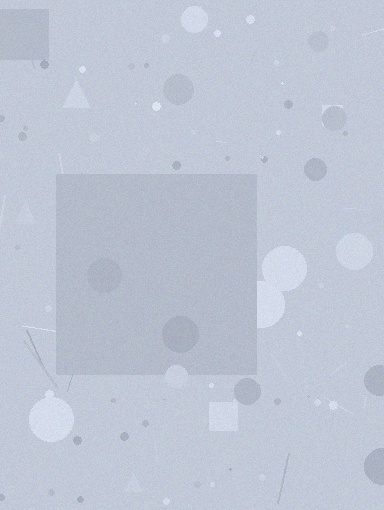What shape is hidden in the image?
A square is hidden in the image.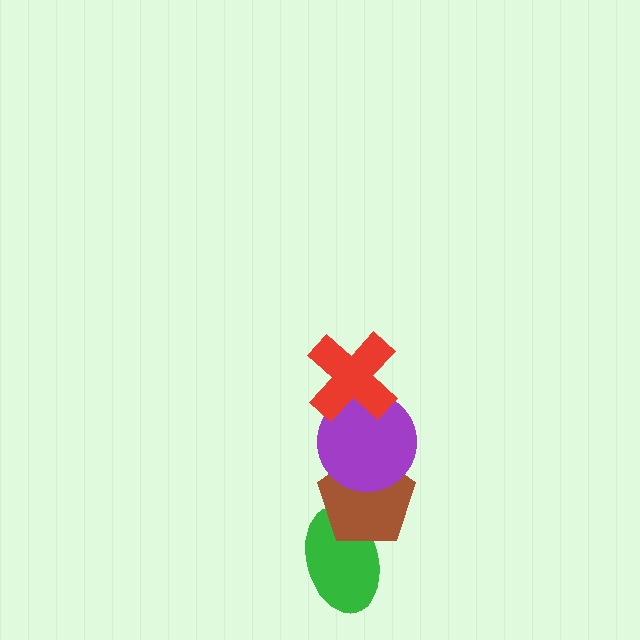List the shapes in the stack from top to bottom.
From top to bottom: the red cross, the purple circle, the brown pentagon, the green ellipse.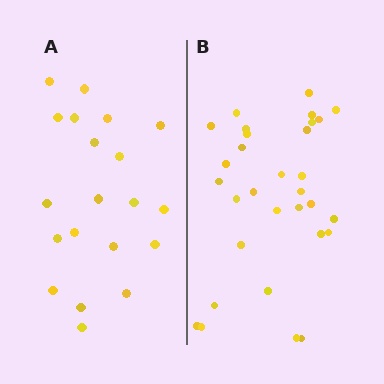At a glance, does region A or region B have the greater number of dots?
Region B (the right region) has more dots.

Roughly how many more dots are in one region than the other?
Region B has roughly 12 or so more dots than region A.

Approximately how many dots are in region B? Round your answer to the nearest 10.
About 30 dots. (The exact count is 31, which rounds to 30.)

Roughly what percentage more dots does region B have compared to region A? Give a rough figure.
About 55% more.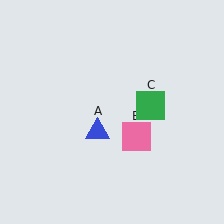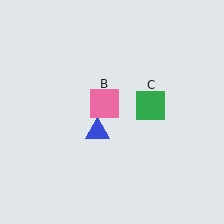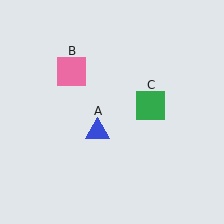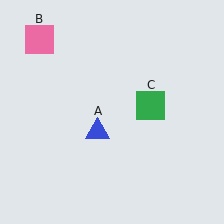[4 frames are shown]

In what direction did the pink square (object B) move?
The pink square (object B) moved up and to the left.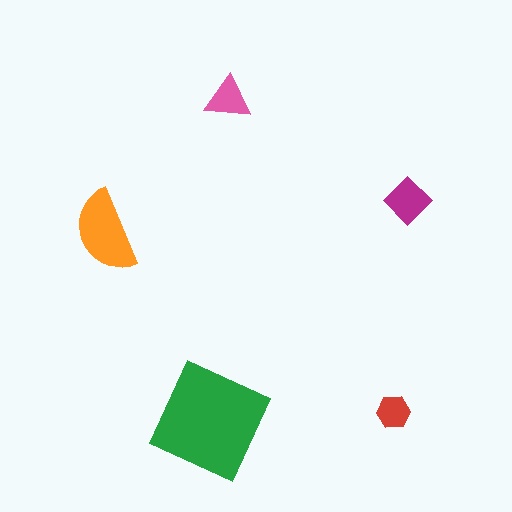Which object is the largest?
The green square.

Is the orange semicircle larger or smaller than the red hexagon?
Larger.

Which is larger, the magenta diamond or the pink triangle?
The magenta diamond.